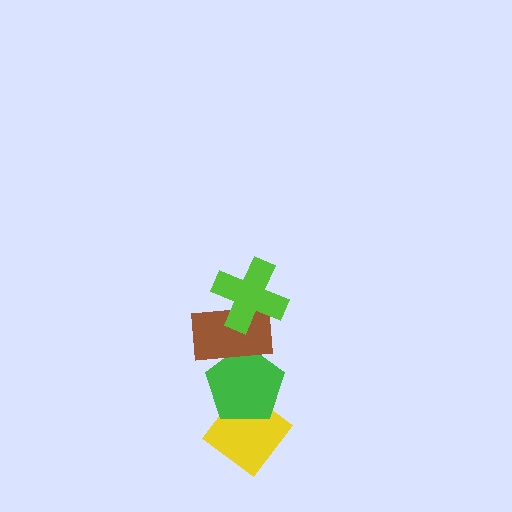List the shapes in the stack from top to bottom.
From top to bottom: the lime cross, the brown rectangle, the green pentagon, the yellow diamond.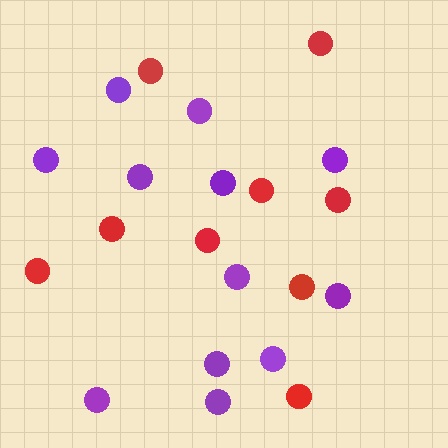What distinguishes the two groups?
There are 2 groups: one group of purple circles (12) and one group of red circles (9).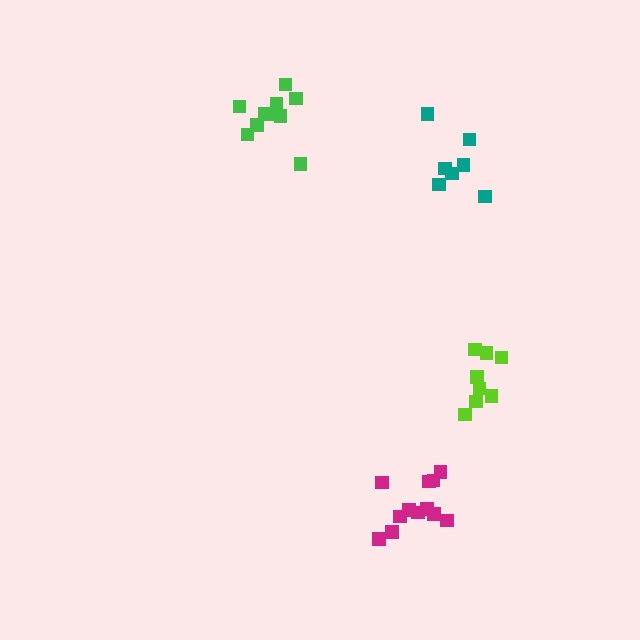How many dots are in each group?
Group 1: 12 dots, Group 2: 10 dots, Group 3: 7 dots, Group 4: 8 dots (37 total).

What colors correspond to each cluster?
The clusters are colored: magenta, green, teal, lime.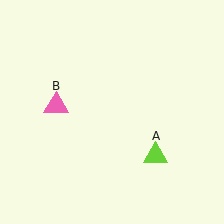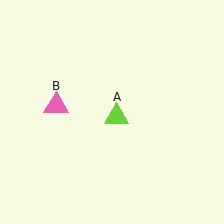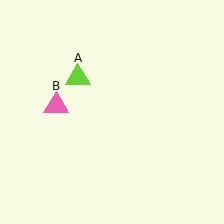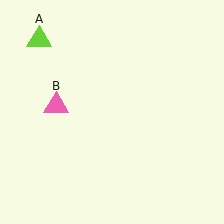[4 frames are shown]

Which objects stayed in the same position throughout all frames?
Pink triangle (object B) remained stationary.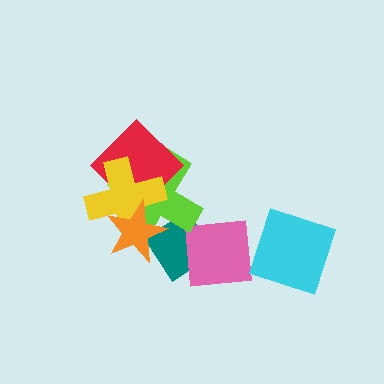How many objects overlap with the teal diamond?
3 objects overlap with the teal diamond.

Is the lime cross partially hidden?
Yes, it is partially covered by another shape.